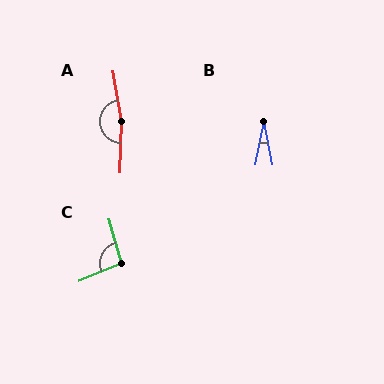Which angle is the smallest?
B, at approximately 22 degrees.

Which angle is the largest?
A, at approximately 169 degrees.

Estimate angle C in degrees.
Approximately 95 degrees.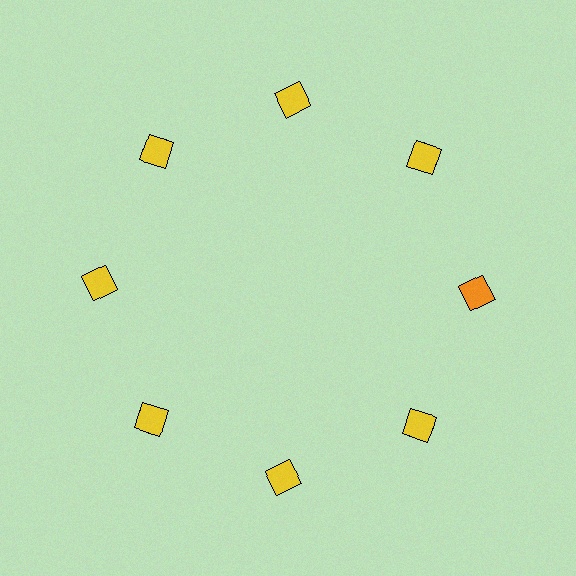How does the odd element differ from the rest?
It has a different color: orange instead of yellow.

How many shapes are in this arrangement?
There are 8 shapes arranged in a ring pattern.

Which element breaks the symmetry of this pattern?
The orange diamond at roughly the 3 o'clock position breaks the symmetry. All other shapes are yellow diamonds.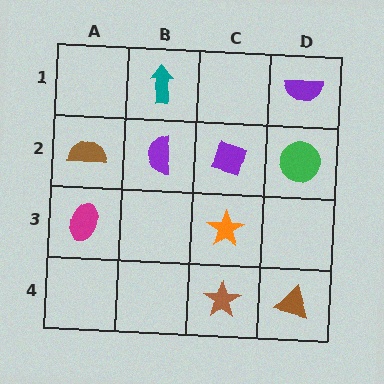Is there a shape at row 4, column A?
No, that cell is empty.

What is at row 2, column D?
A green circle.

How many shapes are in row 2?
4 shapes.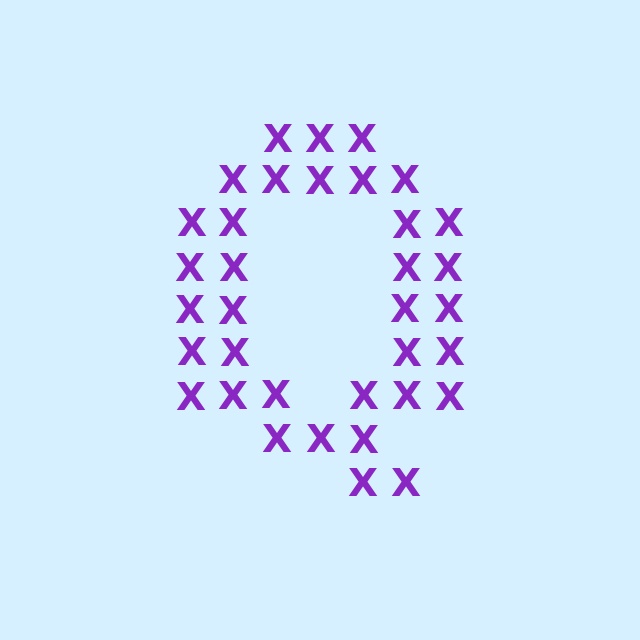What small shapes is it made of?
It is made of small letter X's.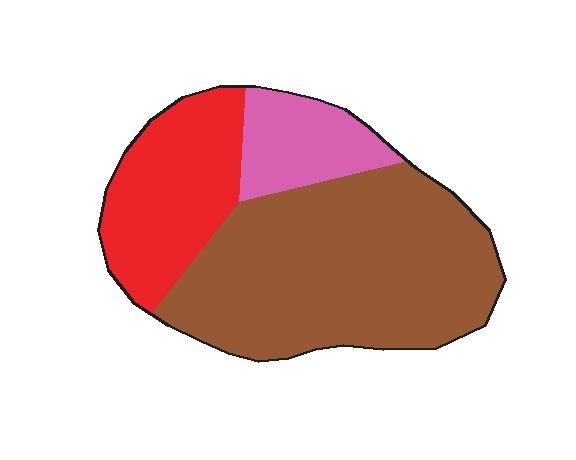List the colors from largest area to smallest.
From largest to smallest: brown, red, pink.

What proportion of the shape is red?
Red takes up about one quarter (1/4) of the shape.